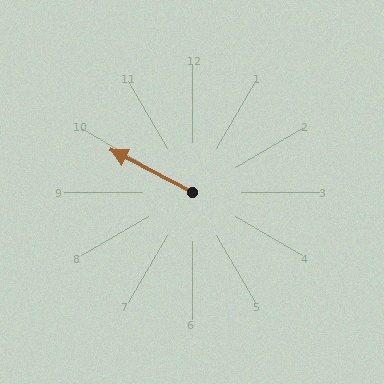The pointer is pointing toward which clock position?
Roughly 10 o'clock.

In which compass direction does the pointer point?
Northwest.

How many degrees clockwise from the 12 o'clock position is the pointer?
Approximately 298 degrees.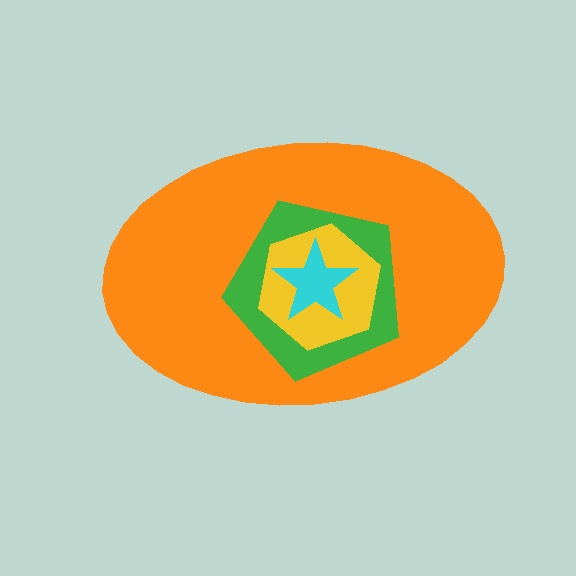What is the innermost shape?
The cyan star.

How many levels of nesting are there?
4.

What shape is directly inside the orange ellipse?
The green pentagon.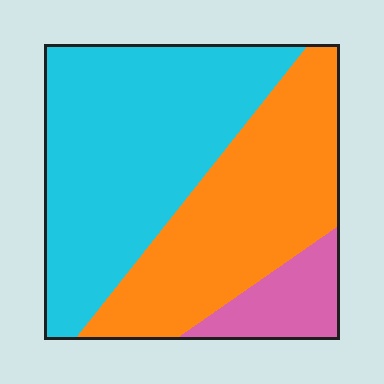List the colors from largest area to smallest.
From largest to smallest: cyan, orange, pink.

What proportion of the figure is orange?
Orange takes up between a third and a half of the figure.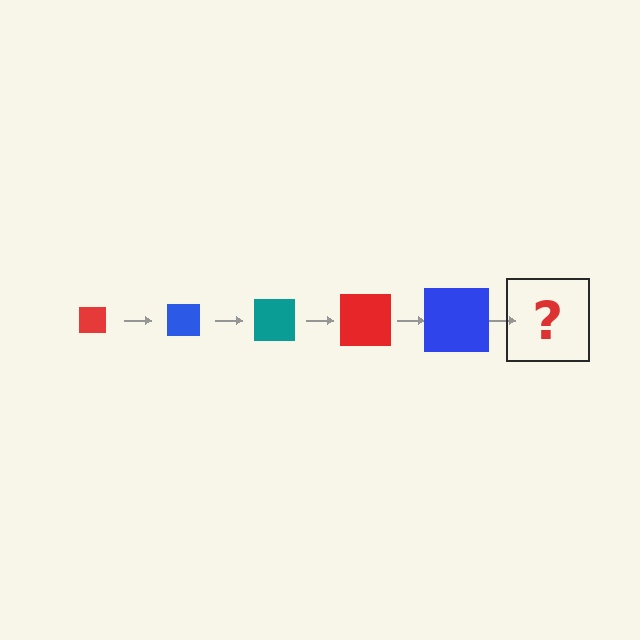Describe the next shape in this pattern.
It should be a teal square, larger than the previous one.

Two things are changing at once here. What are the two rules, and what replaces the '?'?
The two rules are that the square grows larger each step and the color cycles through red, blue, and teal. The '?' should be a teal square, larger than the previous one.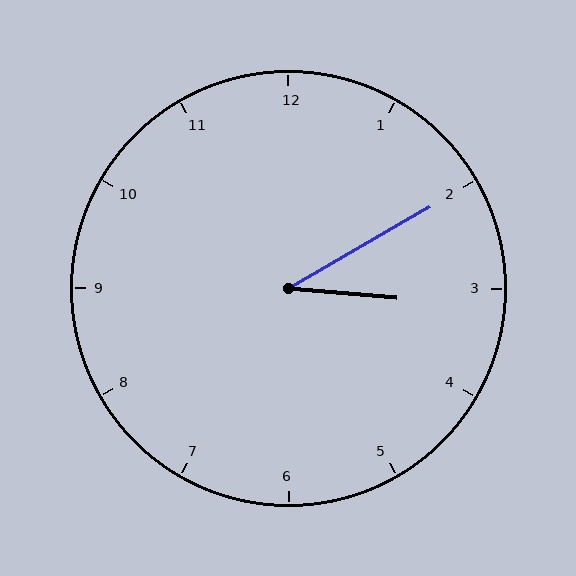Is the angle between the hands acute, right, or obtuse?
It is acute.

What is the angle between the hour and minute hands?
Approximately 35 degrees.